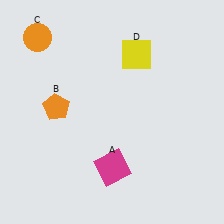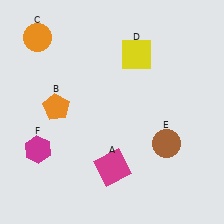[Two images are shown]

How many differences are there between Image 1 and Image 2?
There are 2 differences between the two images.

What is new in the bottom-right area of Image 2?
A brown circle (E) was added in the bottom-right area of Image 2.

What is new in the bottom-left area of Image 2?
A magenta hexagon (F) was added in the bottom-left area of Image 2.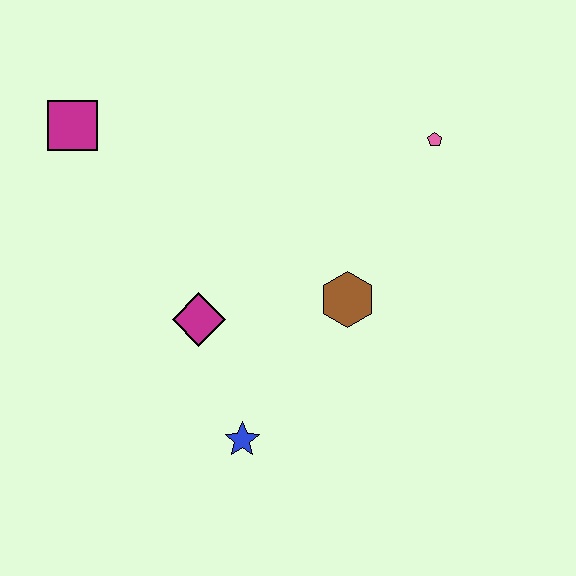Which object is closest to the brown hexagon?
The magenta diamond is closest to the brown hexagon.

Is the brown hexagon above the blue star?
Yes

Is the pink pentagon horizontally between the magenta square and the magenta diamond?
No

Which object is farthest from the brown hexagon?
The magenta square is farthest from the brown hexagon.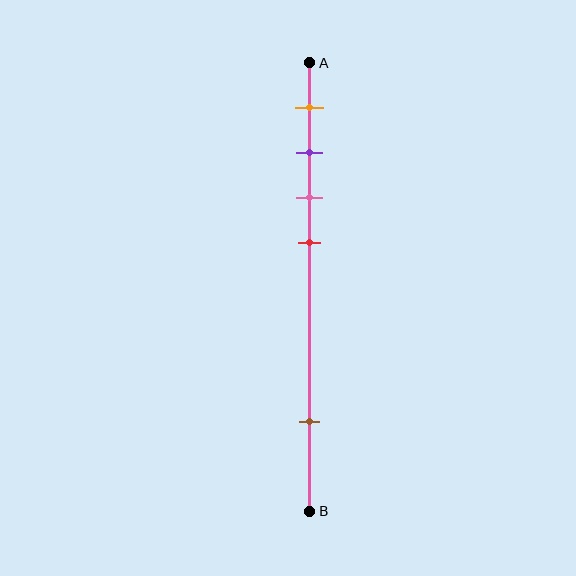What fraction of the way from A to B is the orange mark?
The orange mark is approximately 10% (0.1) of the way from A to B.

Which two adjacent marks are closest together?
The purple and pink marks are the closest adjacent pair.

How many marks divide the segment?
There are 5 marks dividing the segment.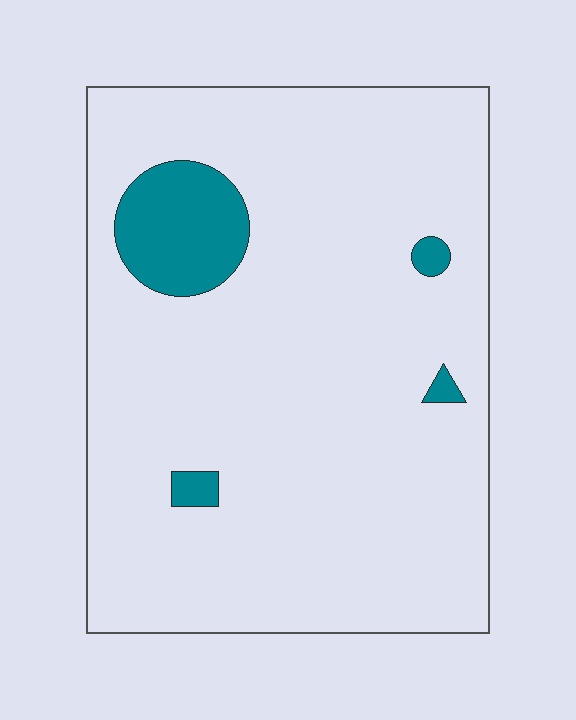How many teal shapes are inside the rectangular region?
4.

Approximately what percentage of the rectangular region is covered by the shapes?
Approximately 10%.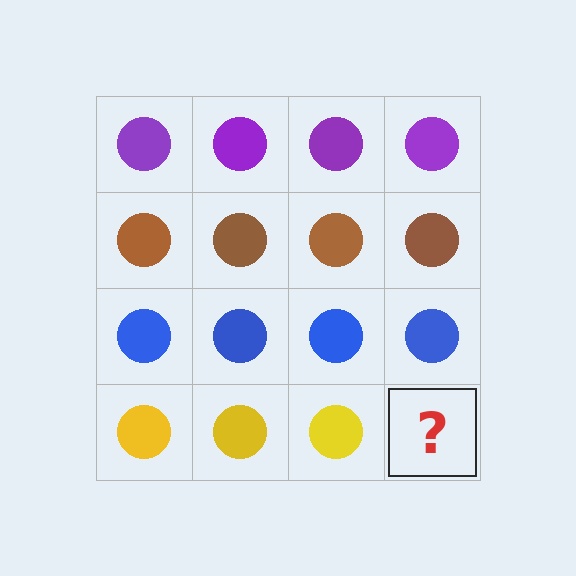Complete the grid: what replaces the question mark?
The question mark should be replaced with a yellow circle.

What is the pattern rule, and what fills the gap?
The rule is that each row has a consistent color. The gap should be filled with a yellow circle.